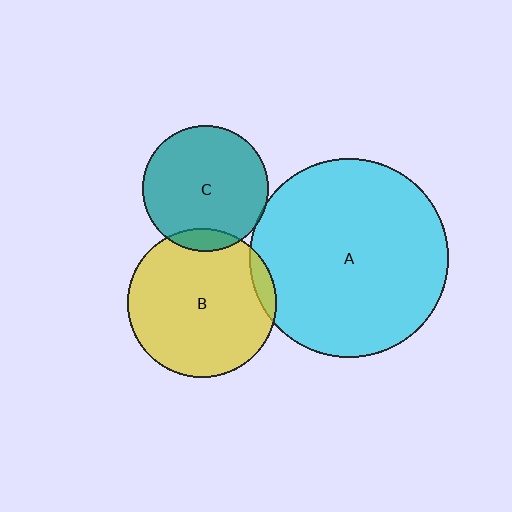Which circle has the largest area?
Circle A (cyan).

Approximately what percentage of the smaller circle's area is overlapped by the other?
Approximately 5%.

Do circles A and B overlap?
Yes.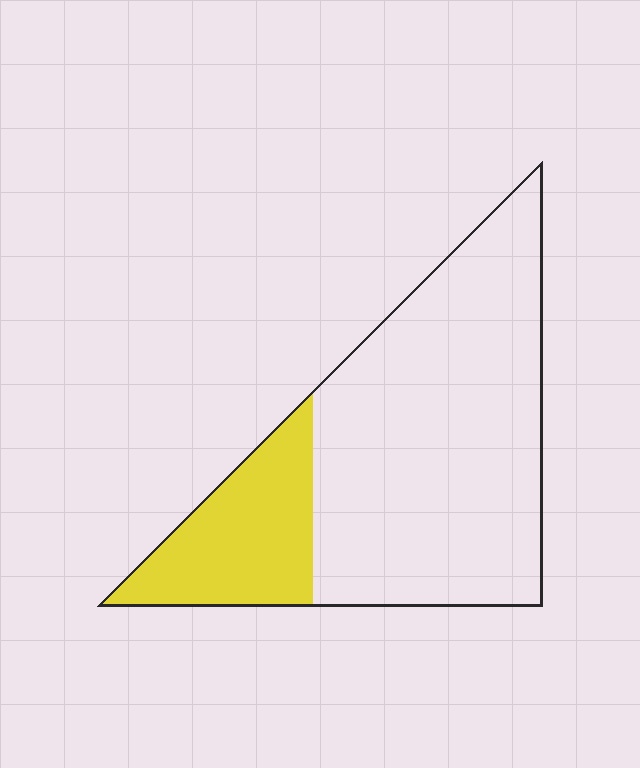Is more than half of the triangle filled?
No.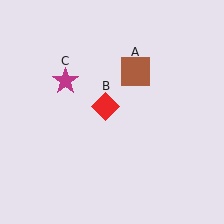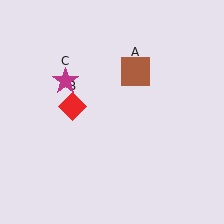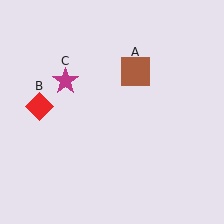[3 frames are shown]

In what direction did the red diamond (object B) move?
The red diamond (object B) moved left.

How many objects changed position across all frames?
1 object changed position: red diamond (object B).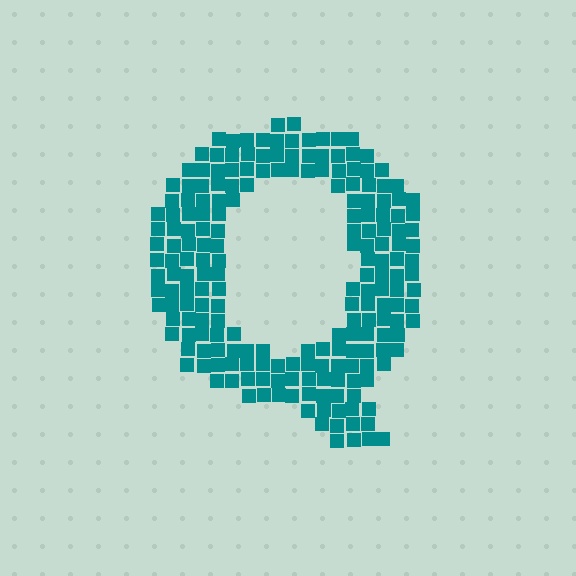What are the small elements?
The small elements are squares.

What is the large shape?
The large shape is the letter Q.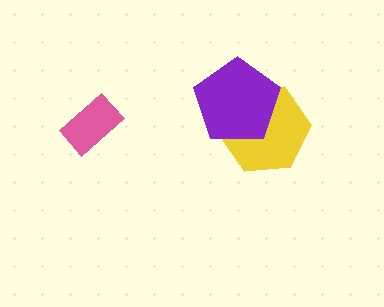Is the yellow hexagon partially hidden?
Yes, it is partially covered by another shape.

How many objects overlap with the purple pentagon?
1 object overlaps with the purple pentagon.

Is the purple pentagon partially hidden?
No, no other shape covers it.